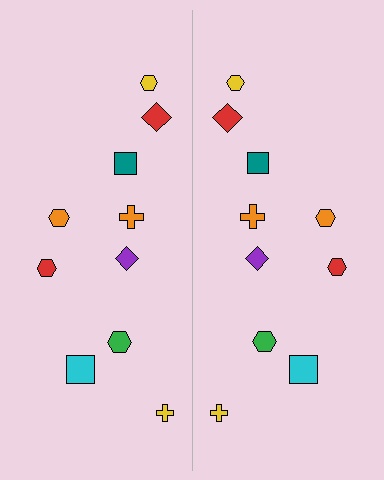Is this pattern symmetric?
Yes, this pattern has bilateral (reflection) symmetry.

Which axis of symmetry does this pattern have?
The pattern has a vertical axis of symmetry running through the center of the image.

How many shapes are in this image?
There are 20 shapes in this image.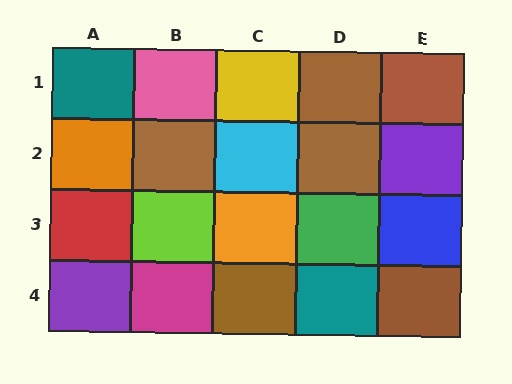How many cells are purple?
2 cells are purple.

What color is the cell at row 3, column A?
Red.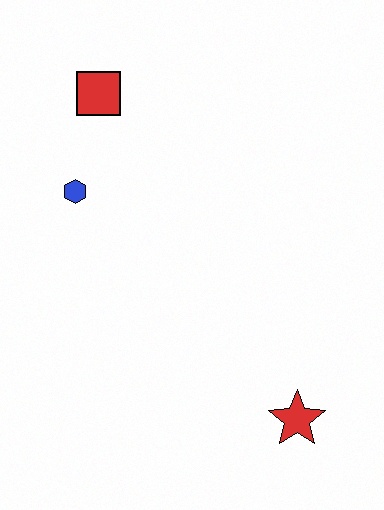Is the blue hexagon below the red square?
Yes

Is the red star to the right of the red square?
Yes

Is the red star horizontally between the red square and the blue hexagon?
No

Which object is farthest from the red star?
The red square is farthest from the red star.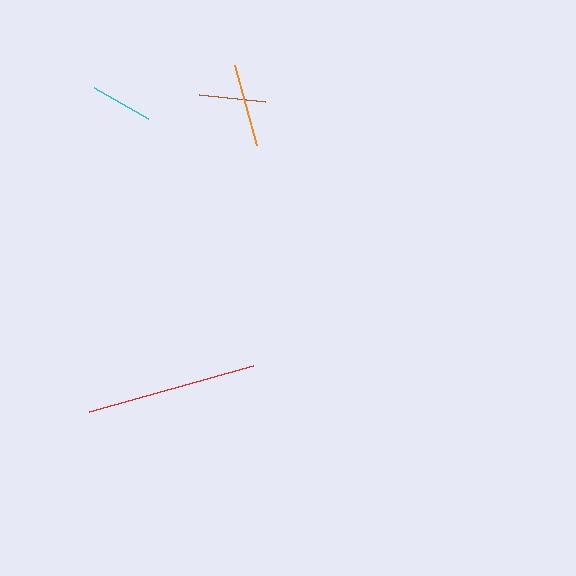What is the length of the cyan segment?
The cyan segment is approximately 63 pixels long.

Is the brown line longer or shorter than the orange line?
The orange line is longer than the brown line.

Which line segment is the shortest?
The cyan line is the shortest at approximately 63 pixels.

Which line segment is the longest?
The red line is the longest at approximately 171 pixels.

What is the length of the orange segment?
The orange segment is approximately 83 pixels long.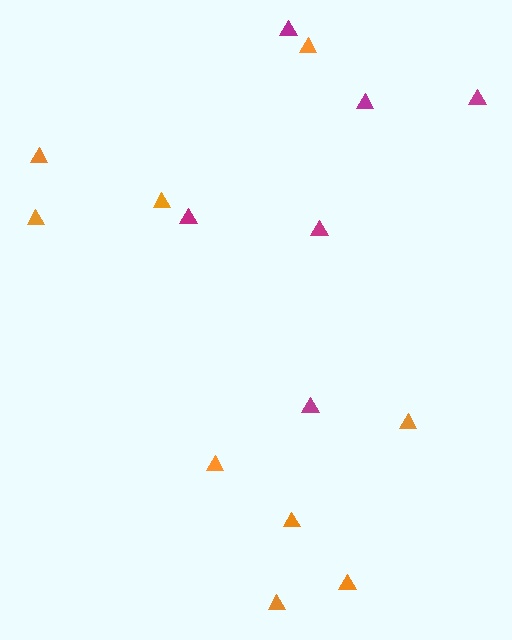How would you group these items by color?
There are 2 groups: one group of magenta triangles (6) and one group of orange triangles (9).